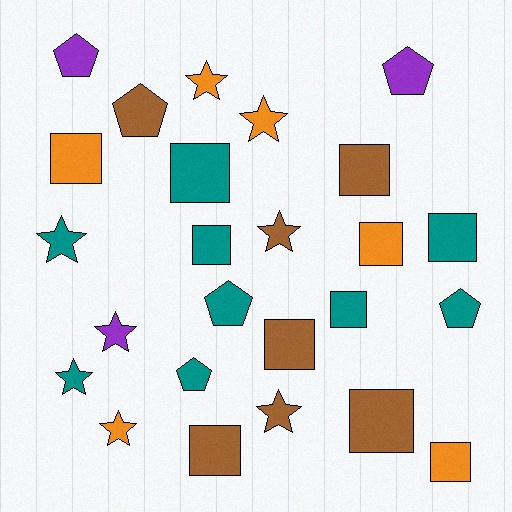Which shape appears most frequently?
Square, with 11 objects.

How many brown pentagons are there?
There is 1 brown pentagon.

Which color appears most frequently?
Teal, with 9 objects.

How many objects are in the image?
There are 25 objects.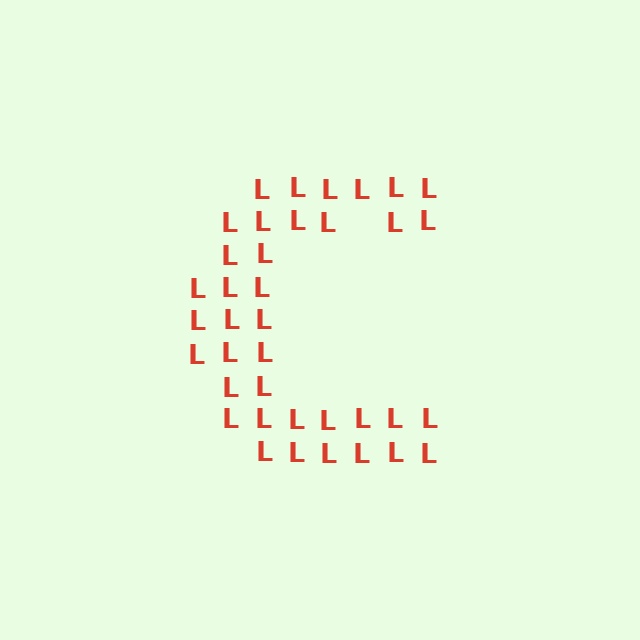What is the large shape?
The large shape is the letter C.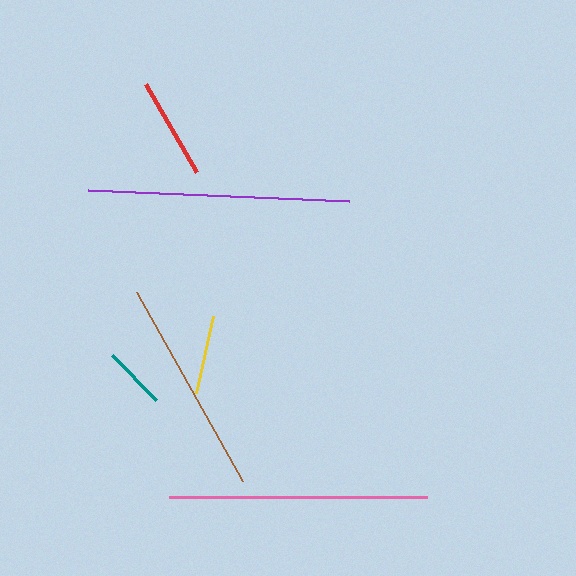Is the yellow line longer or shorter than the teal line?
The yellow line is longer than the teal line.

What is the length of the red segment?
The red segment is approximately 101 pixels long.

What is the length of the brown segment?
The brown segment is approximately 217 pixels long.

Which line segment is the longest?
The purple line is the longest at approximately 261 pixels.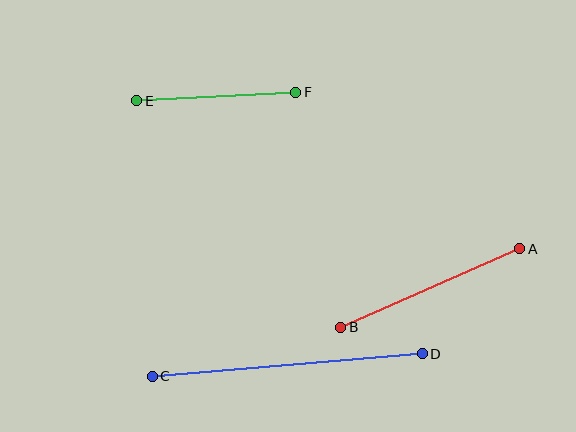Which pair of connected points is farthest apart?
Points C and D are farthest apart.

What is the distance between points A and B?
The distance is approximately 195 pixels.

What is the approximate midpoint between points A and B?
The midpoint is at approximately (430, 288) pixels.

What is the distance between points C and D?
The distance is approximately 271 pixels.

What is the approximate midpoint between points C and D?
The midpoint is at approximately (287, 365) pixels.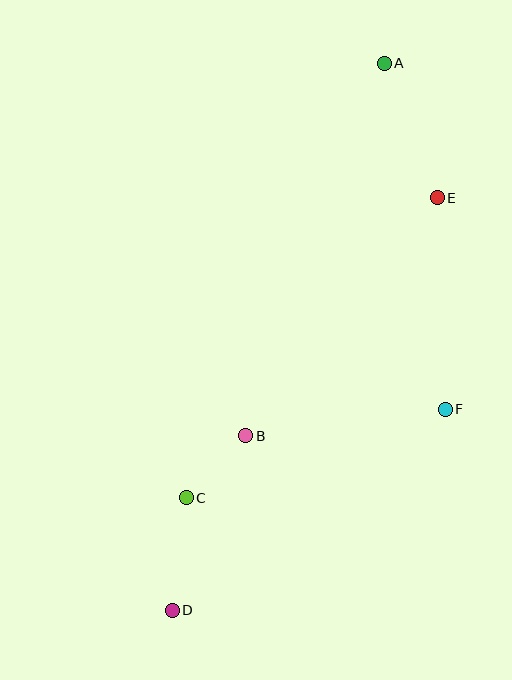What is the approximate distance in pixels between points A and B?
The distance between A and B is approximately 397 pixels.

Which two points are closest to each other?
Points B and C are closest to each other.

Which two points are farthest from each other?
Points A and D are farthest from each other.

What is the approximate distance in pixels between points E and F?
The distance between E and F is approximately 212 pixels.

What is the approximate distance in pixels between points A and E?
The distance between A and E is approximately 145 pixels.